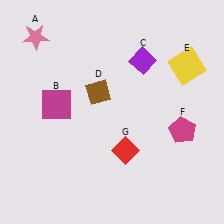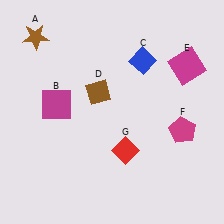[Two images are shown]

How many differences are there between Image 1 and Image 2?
There are 3 differences between the two images.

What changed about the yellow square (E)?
In Image 1, E is yellow. In Image 2, it changed to magenta.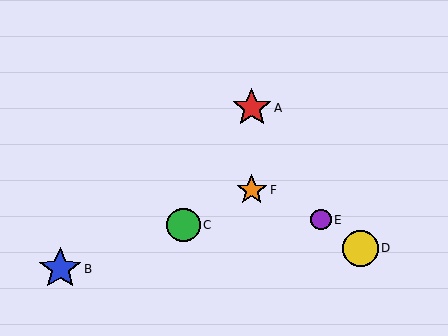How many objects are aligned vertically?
2 objects (A, F) are aligned vertically.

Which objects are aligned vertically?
Objects A, F are aligned vertically.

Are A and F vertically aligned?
Yes, both are at x≈252.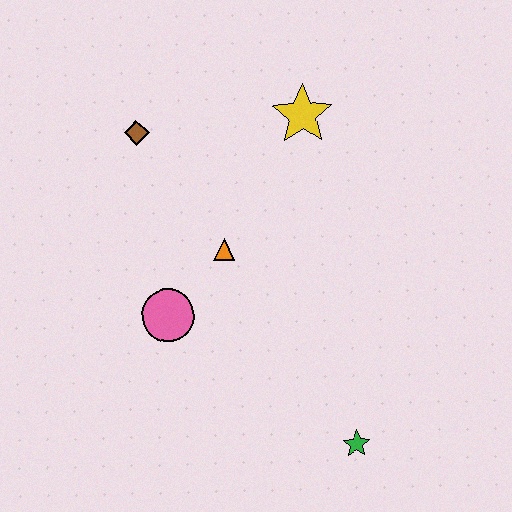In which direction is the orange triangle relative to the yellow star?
The orange triangle is below the yellow star.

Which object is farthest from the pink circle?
The yellow star is farthest from the pink circle.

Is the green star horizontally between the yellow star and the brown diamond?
No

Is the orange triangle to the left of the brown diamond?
No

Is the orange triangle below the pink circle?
No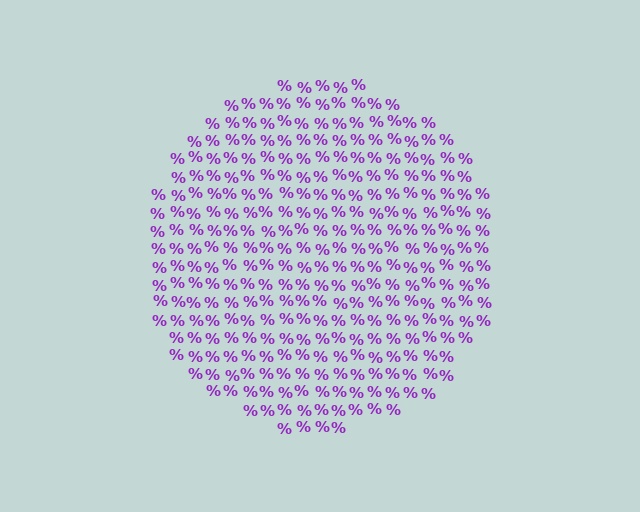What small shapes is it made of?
It is made of small percent signs.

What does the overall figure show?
The overall figure shows a circle.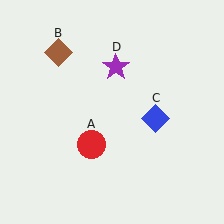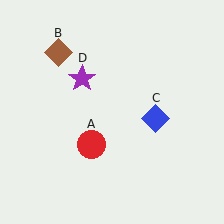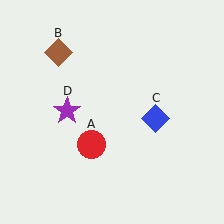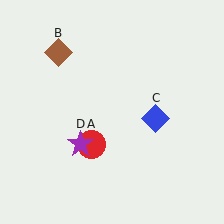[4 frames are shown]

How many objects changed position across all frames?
1 object changed position: purple star (object D).